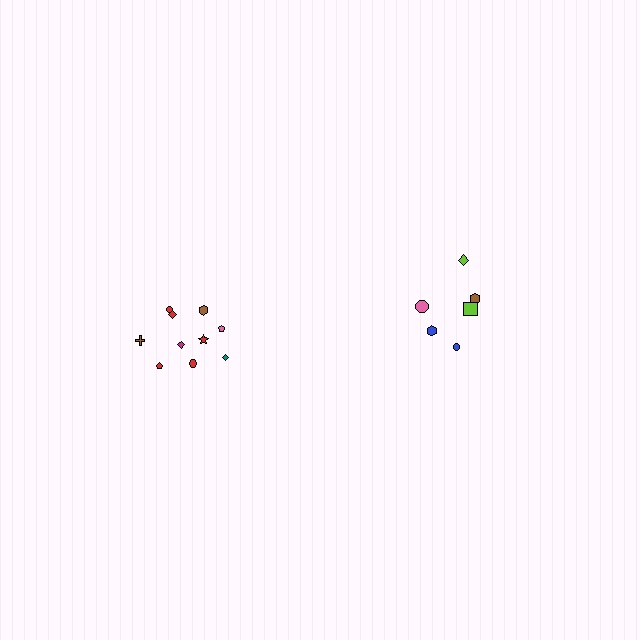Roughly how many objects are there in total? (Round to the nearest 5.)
Roughly 15 objects in total.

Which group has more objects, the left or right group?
The left group.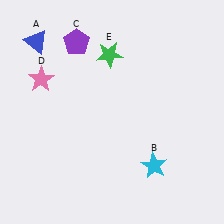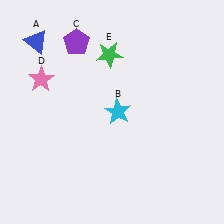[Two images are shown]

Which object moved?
The cyan star (B) moved up.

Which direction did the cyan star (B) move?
The cyan star (B) moved up.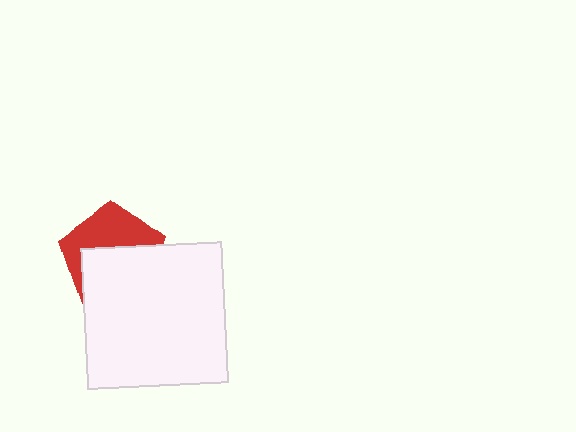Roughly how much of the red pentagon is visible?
About half of it is visible (roughly 46%).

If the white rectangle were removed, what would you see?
You would see the complete red pentagon.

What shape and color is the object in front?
The object in front is a white rectangle.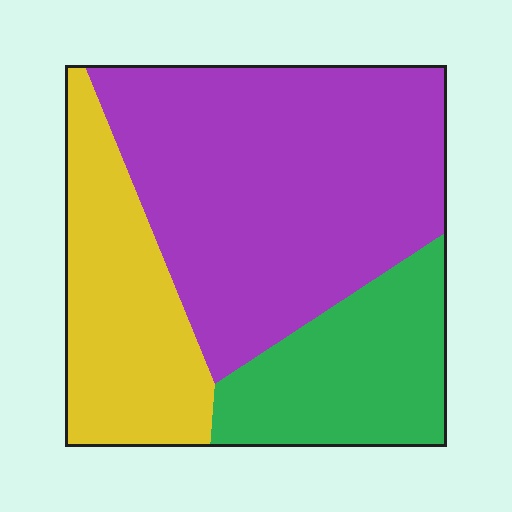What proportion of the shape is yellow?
Yellow takes up less than a quarter of the shape.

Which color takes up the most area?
Purple, at roughly 55%.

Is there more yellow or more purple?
Purple.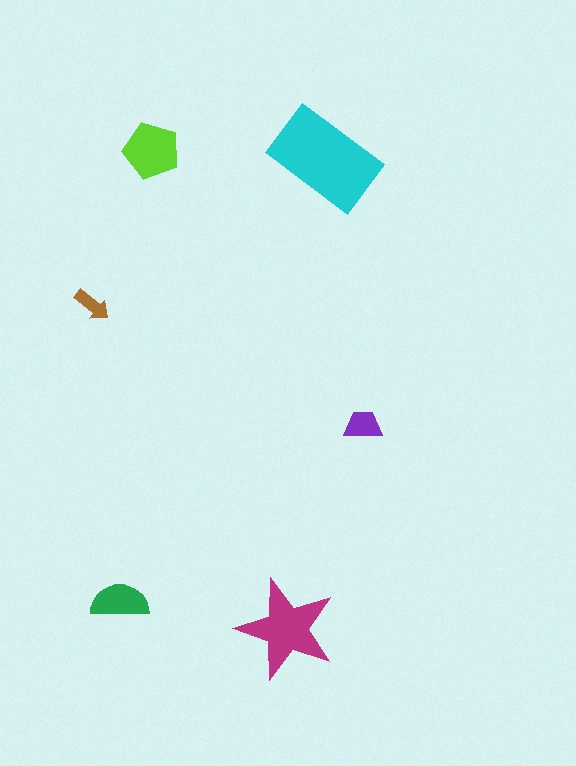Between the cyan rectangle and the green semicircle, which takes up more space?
The cyan rectangle.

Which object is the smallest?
The brown arrow.